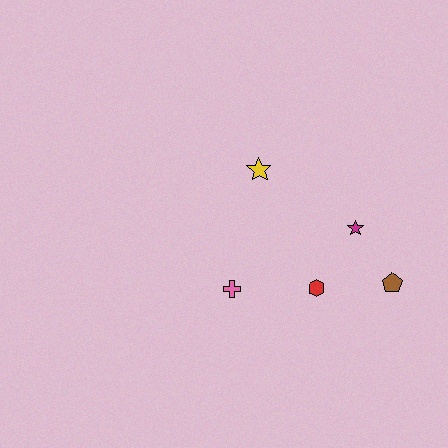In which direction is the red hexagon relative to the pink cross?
The red hexagon is to the right of the pink cross.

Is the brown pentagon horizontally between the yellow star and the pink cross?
No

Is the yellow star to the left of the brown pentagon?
Yes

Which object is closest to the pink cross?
The red hexagon is closest to the pink cross.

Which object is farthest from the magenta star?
The pink cross is farthest from the magenta star.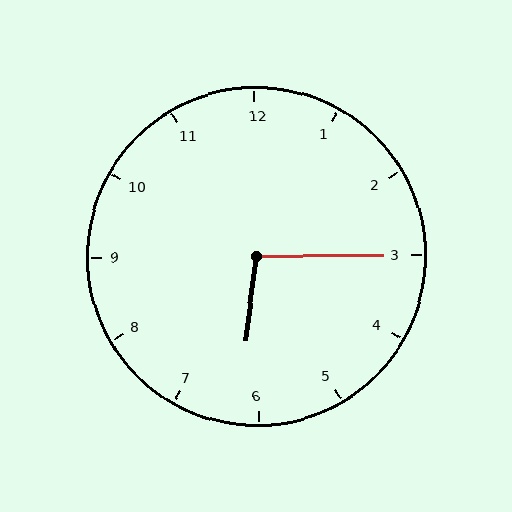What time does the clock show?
6:15.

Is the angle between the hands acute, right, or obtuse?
It is obtuse.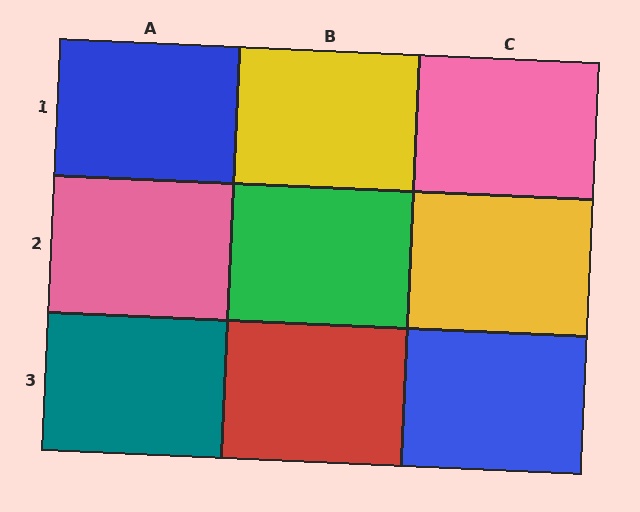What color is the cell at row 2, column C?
Yellow.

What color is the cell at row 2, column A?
Pink.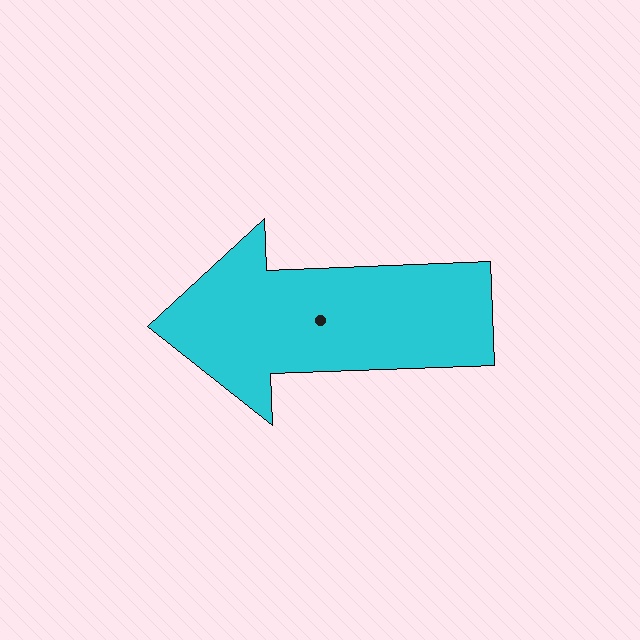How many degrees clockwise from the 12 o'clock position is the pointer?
Approximately 268 degrees.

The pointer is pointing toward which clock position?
Roughly 9 o'clock.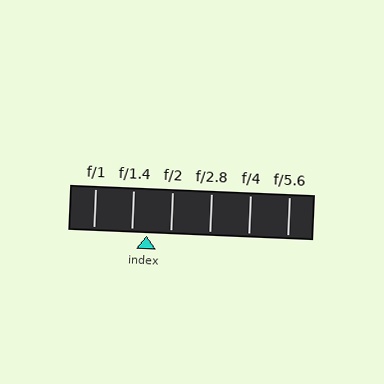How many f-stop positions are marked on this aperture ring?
There are 6 f-stop positions marked.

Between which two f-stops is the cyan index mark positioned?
The index mark is between f/1.4 and f/2.